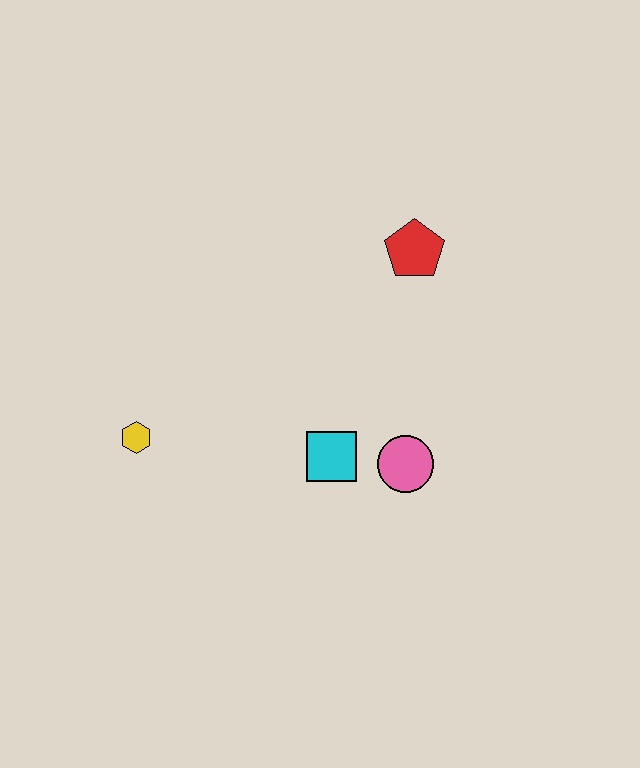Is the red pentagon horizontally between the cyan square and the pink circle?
No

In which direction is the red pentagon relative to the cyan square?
The red pentagon is above the cyan square.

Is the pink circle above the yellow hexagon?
No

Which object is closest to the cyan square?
The pink circle is closest to the cyan square.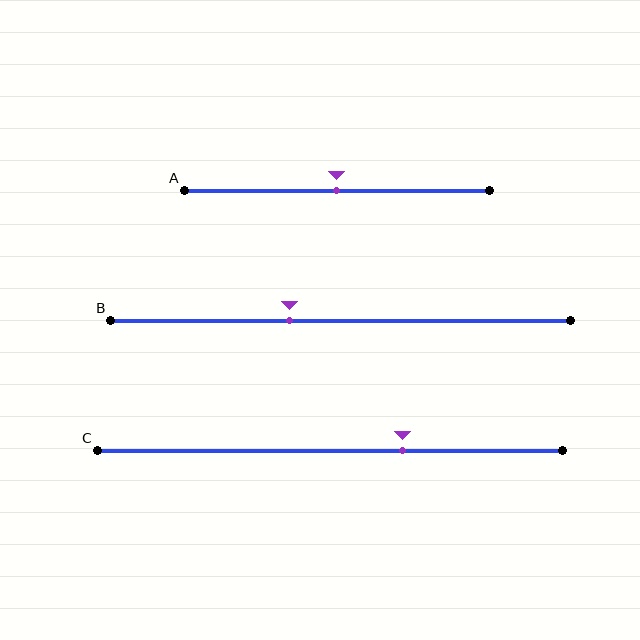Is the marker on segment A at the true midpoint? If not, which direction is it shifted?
Yes, the marker on segment A is at the true midpoint.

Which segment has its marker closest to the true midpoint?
Segment A has its marker closest to the true midpoint.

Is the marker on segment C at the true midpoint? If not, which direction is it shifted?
No, the marker on segment C is shifted to the right by about 16% of the segment length.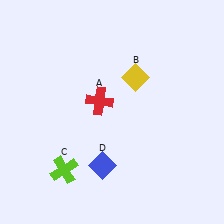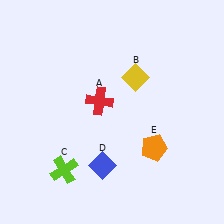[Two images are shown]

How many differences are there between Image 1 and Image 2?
There is 1 difference between the two images.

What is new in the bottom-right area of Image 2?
An orange pentagon (E) was added in the bottom-right area of Image 2.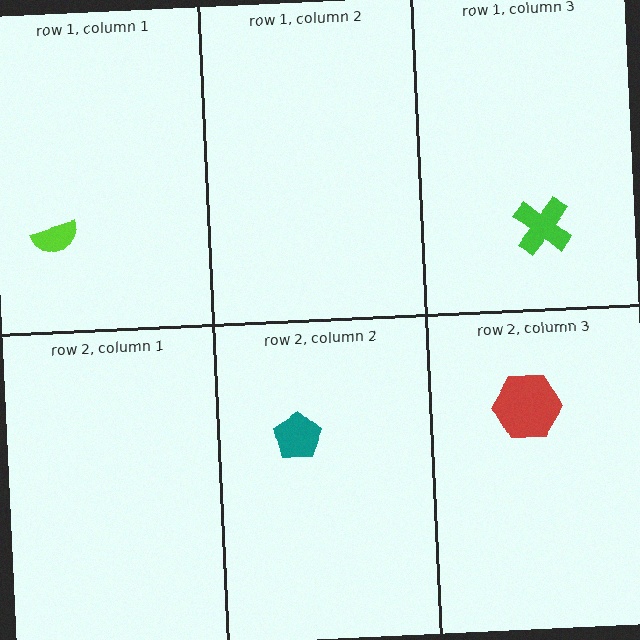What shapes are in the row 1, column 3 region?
The green cross.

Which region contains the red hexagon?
The row 2, column 3 region.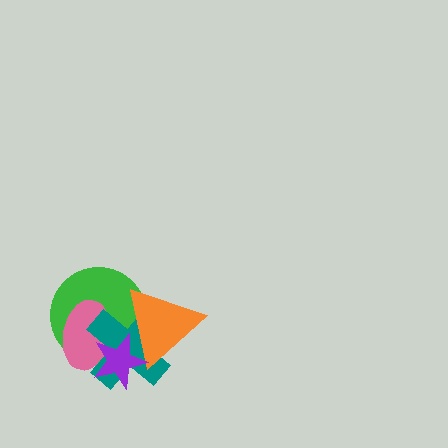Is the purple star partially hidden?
No, no other shape covers it.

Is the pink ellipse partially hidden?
Yes, it is partially covered by another shape.